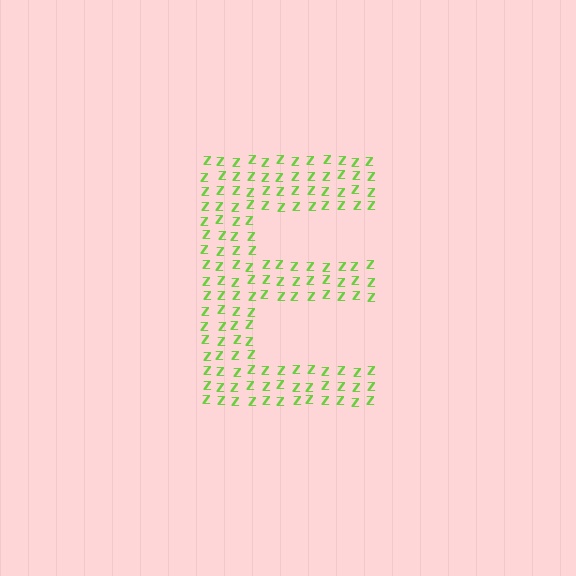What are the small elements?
The small elements are letter Z's.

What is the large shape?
The large shape is the letter E.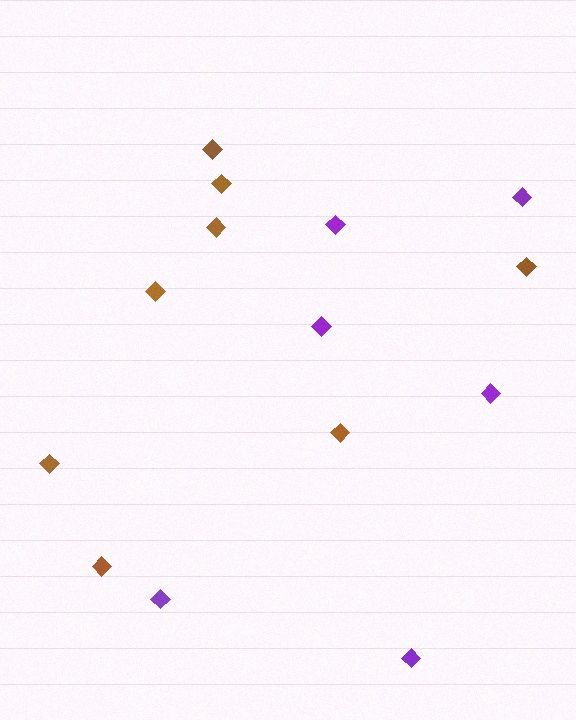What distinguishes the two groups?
There are 2 groups: one group of purple diamonds (6) and one group of brown diamonds (8).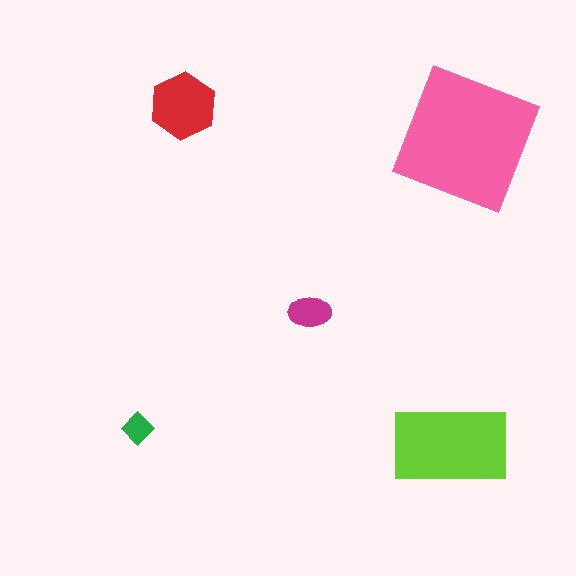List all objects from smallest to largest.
The green diamond, the magenta ellipse, the red hexagon, the lime rectangle, the pink square.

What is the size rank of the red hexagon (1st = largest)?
3rd.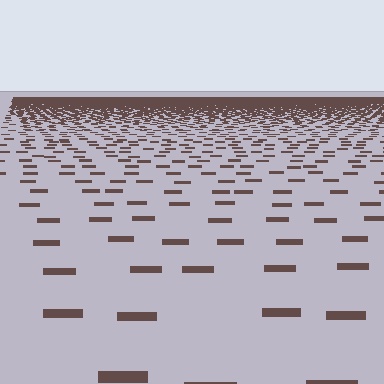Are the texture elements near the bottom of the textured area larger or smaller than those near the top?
Larger. Near the bottom, elements are closer to the viewer and appear at a bigger on-screen size.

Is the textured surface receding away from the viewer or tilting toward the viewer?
The surface is receding away from the viewer. Texture elements get smaller and denser toward the top.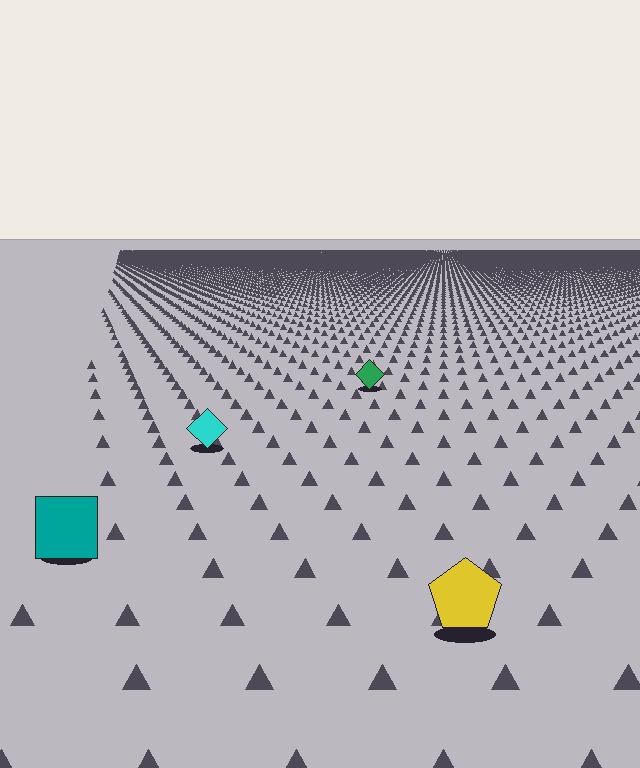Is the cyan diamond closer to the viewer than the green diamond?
Yes. The cyan diamond is closer — you can tell from the texture gradient: the ground texture is coarser near it.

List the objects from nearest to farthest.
From nearest to farthest: the yellow pentagon, the teal square, the cyan diamond, the green diamond.